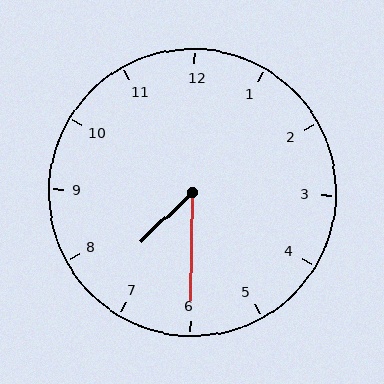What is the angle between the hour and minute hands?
Approximately 45 degrees.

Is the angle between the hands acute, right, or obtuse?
It is acute.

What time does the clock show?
7:30.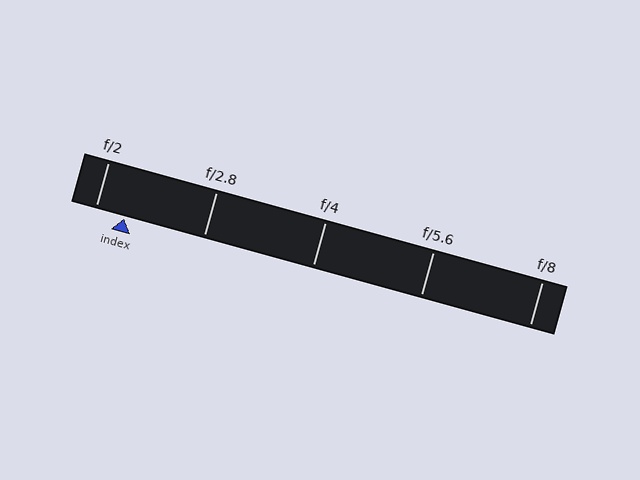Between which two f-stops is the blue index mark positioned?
The index mark is between f/2 and f/2.8.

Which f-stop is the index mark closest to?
The index mark is closest to f/2.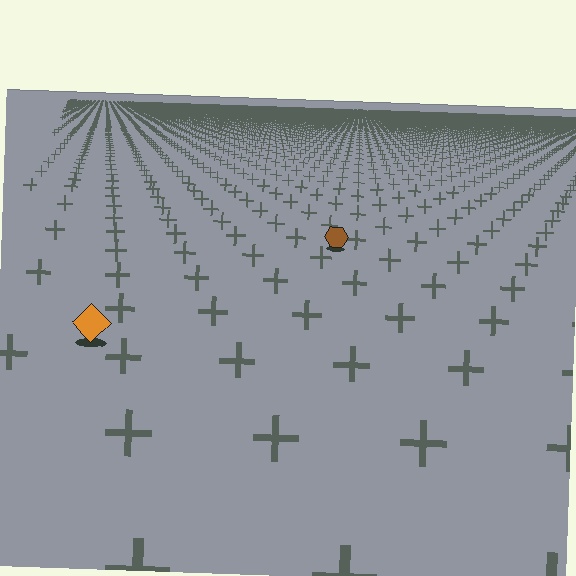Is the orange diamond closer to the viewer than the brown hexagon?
Yes. The orange diamond is closer — you can tell from the texture gradient: the ground texture is coarser near it.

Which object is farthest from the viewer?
The brown hexagon is farthest from the viewer. It appears smaller and the ground texture around it is denser.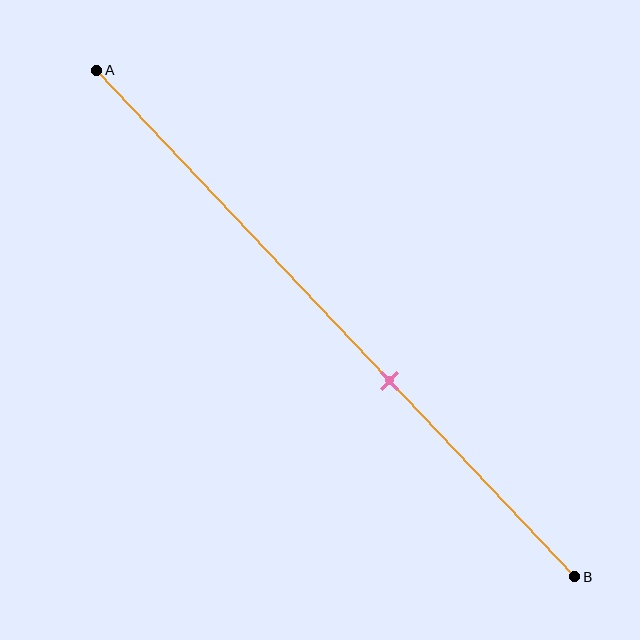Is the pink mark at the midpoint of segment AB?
No, the mark is at about 60% from A, not at the 50% midpoint.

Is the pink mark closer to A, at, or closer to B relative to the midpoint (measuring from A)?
The pink mark is closer to point B than the midpoint of segment AB.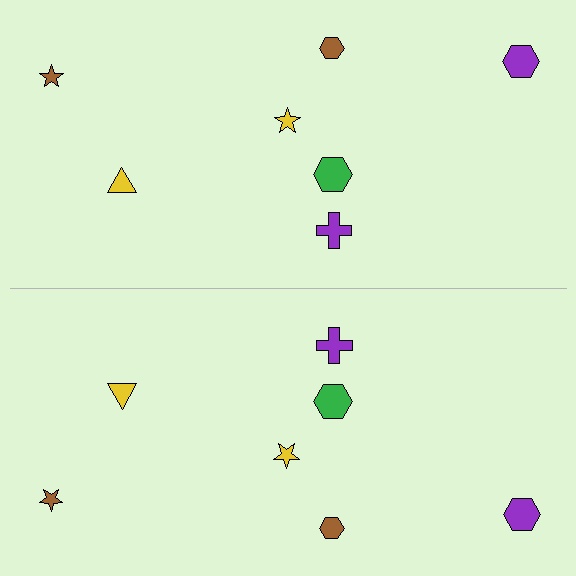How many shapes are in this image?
There are 14 shapes in this image.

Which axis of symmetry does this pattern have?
The pattern has a horizontal axis of symmetry running through the center of the image.